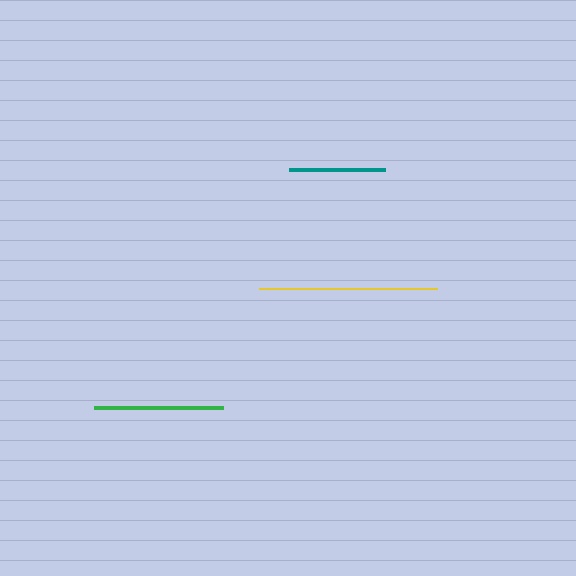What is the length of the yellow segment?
The yellow segment is approximately 178 pixels long.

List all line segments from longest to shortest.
From longest to shortest: yellow, green, teal.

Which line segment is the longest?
The yellow line is the longest at approximately 178 pixels.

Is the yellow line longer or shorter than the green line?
The yellow line is longer than the green line.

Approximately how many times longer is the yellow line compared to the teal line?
The yellow line is approximately 1.8 times the length of the teal line.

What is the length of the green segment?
The green segment is approximately 128 pixels long.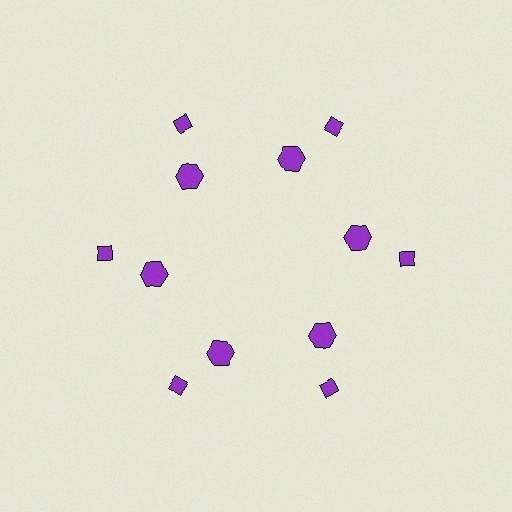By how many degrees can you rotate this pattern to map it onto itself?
The pattern maps onto itself every 60 degrees of rotation.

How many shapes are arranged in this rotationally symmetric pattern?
There are 12 shapes, arranged in 6 groups of 2.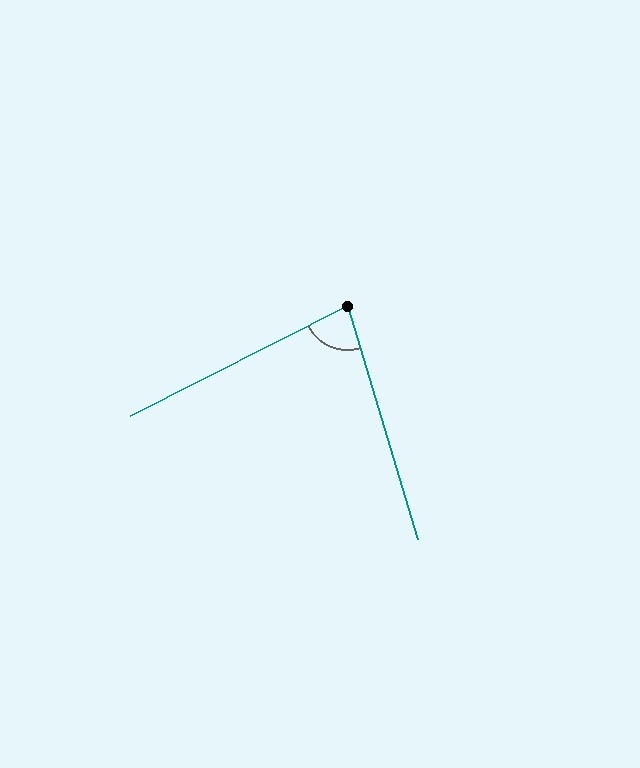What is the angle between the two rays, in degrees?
Approximately 80 degrees.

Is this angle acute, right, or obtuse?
It is acute.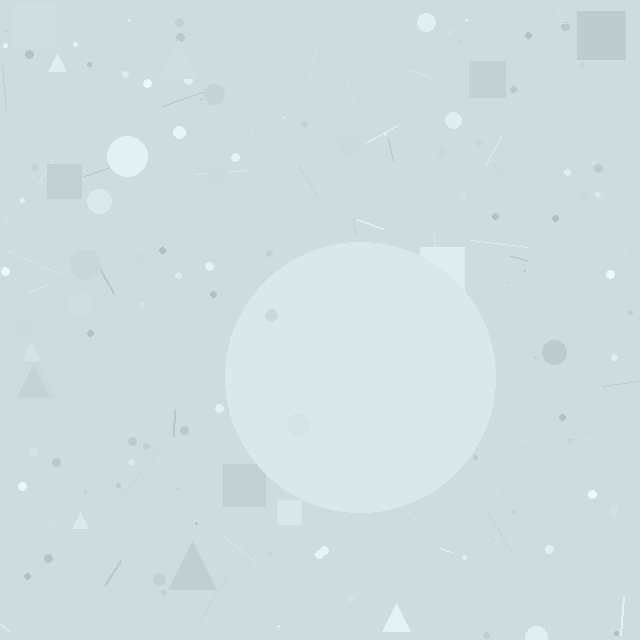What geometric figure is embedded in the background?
A circle is embedded in the background.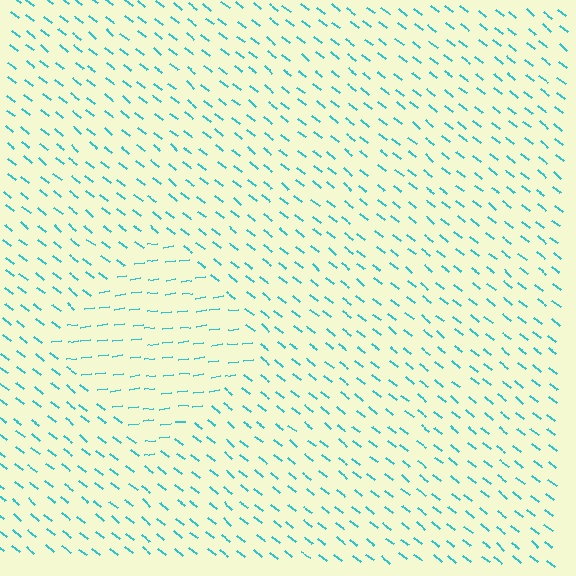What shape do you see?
I see a diamond.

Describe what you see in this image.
The image is filled with small cyan line segments. A diamond region in the image has lines oriented differently from the surrounding lines, creating a visible texture boundary.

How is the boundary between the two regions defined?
The boundary is defined purely by a change in line orientation (approximately 45 degrees difference). All lines are the same color and thickness.